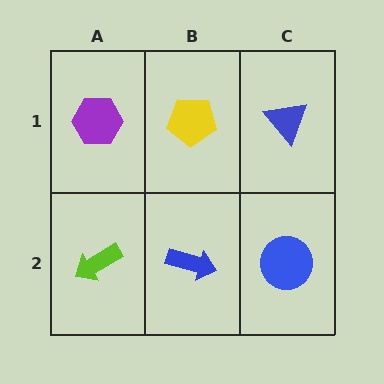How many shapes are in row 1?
3 shapes.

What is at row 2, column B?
A blue arrow.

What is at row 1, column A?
A purple hexagon.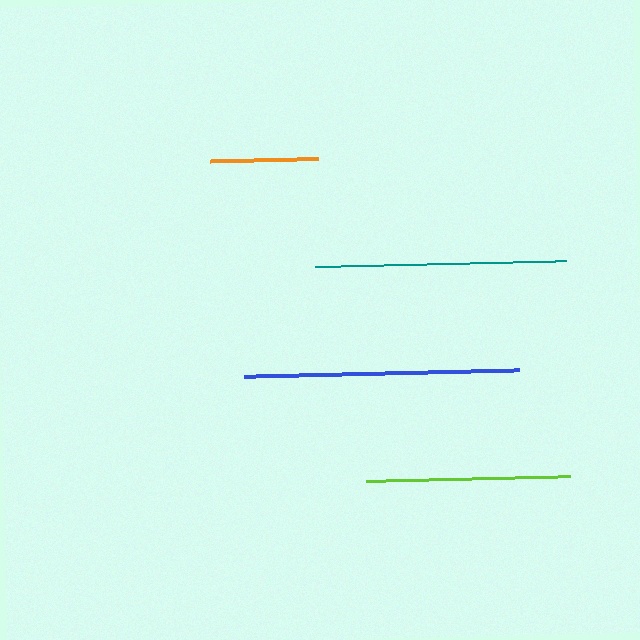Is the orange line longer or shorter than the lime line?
The lime line is longer than the orange line.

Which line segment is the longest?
The blue line is the longest at approximately 274 pixels.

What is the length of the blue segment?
The blue segment is approximately 274 pixels long.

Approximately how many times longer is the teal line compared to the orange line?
The teal line is approximately 2.3 times the length of the orange line.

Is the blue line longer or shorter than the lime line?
The blue line is longer than the lime line.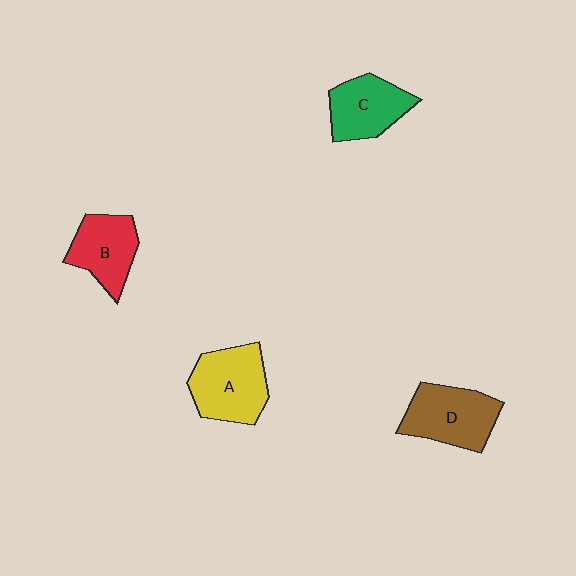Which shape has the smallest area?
Shape B (red).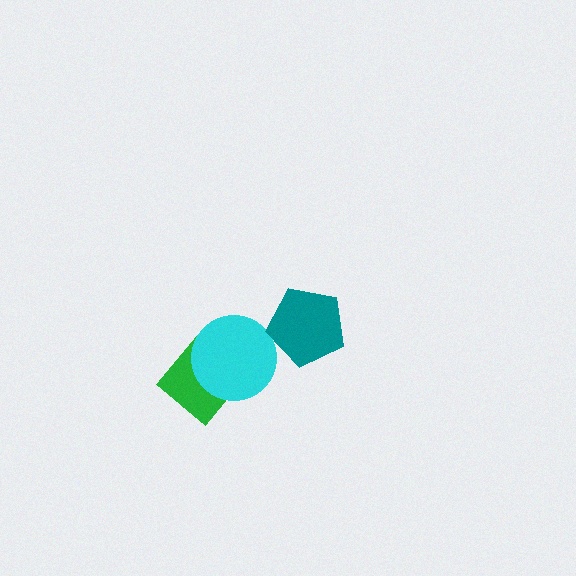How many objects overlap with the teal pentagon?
0 objects overlap with the teal pentagon.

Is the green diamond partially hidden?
Yes, it is partially covered by another shape.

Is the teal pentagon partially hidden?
No, no other shape covers it.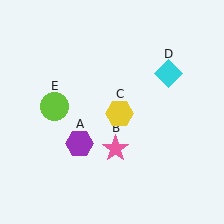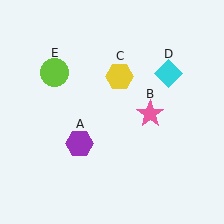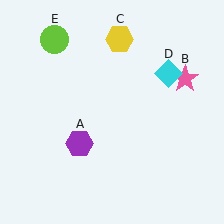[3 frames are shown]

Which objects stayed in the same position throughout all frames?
Purple hexagon (object A) and cyan diamond (object D) remained stationary.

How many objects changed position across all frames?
3 objects changed position: pink star (object B), yellow hexagon (object C), lime circle (object E).